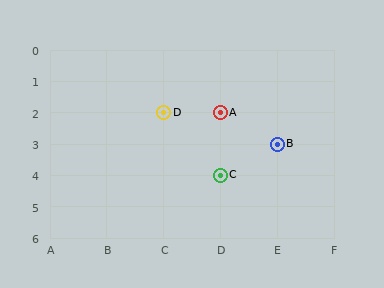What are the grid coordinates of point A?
Point A is at grid coordinates (D, 2).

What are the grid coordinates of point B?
Point B is at grid coordinates (E, 3).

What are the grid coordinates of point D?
Point D is at grid coordinates (C, 2).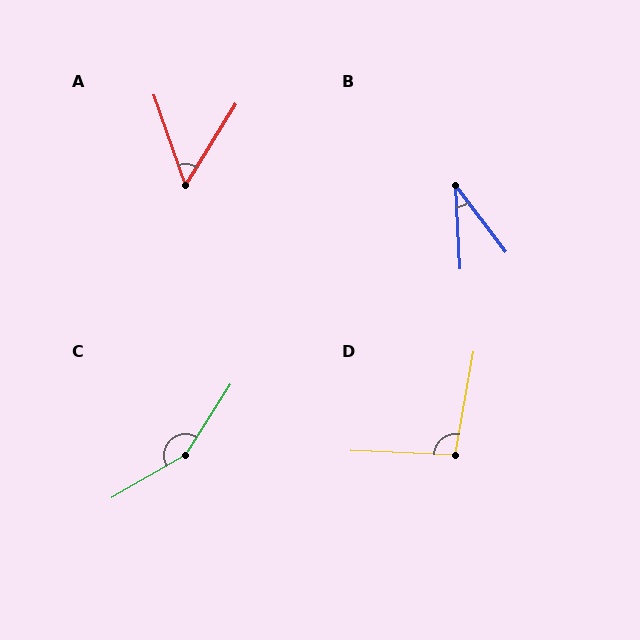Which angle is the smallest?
B, at approximately 34 degrees.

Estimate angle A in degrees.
Approximately 51 degrees.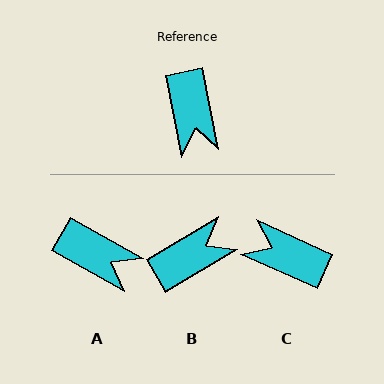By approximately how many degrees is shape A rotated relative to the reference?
Approximately 49 degrees counter-clockwise.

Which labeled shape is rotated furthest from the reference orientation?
C, about 126 degrees away.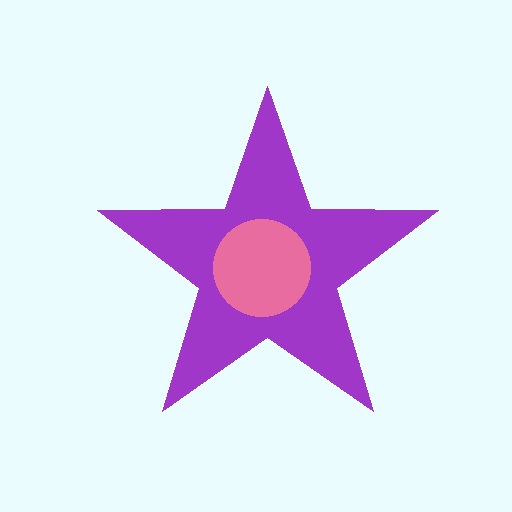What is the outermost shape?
The purple star.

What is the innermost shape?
The pink circle.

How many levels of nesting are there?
2.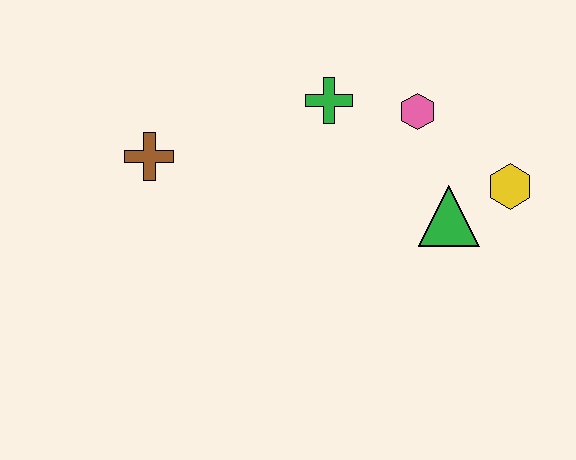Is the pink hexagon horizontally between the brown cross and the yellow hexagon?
Yes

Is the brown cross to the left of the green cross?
Yes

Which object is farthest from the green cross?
The yellow hexagon is farthest from the green cross.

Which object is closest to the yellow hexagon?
The green triangle is closest to the yellow hexagon.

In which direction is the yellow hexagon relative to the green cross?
The yellow hexagon is to the right of the green cross.